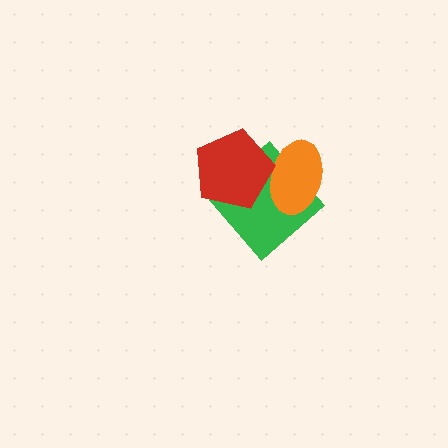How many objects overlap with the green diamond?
2 objects overlap with the green diamond.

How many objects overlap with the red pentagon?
2 objects overlap with the red pentagon.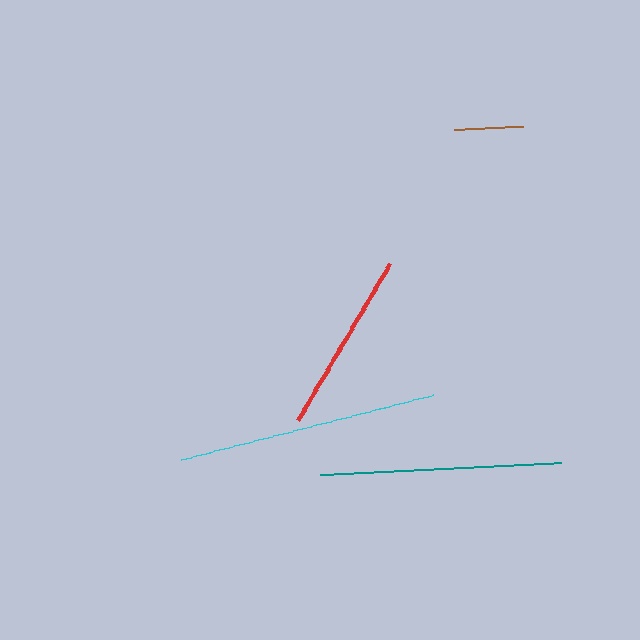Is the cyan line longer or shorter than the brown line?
The cyan line is longer than the brown line.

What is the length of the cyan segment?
The cyan segment is approximately 260 pixels long.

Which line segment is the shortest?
The brown line is the shortest at approximately 69 pixels.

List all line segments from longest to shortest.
From longest to shortest: cyan, teal, red, brown.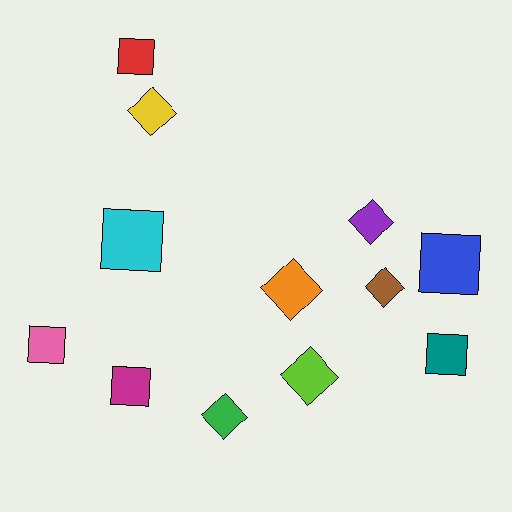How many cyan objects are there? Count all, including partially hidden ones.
There is 1 cyan object.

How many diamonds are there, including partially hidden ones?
There are 6 diamonds.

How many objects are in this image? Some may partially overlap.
There are 12 objects.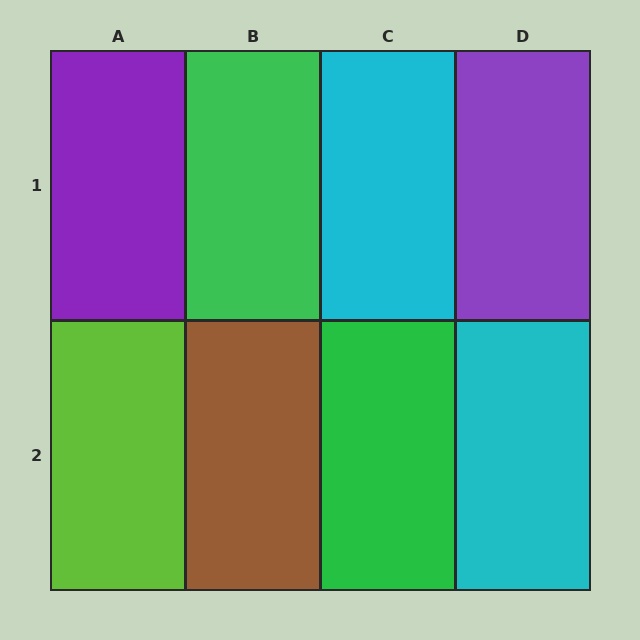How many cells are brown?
1 cell is brown.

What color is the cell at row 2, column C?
Green.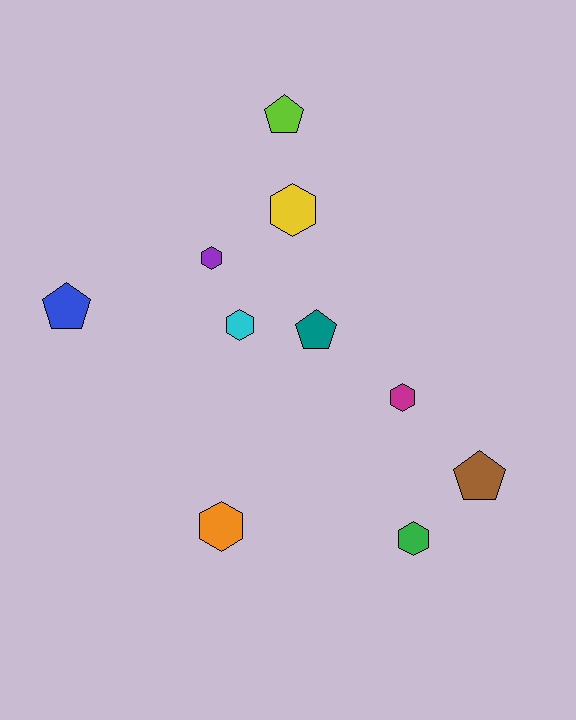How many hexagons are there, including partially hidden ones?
There are 6 hexagons.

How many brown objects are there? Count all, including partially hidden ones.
There is 1 brown object.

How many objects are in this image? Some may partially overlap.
There are 10 objects.